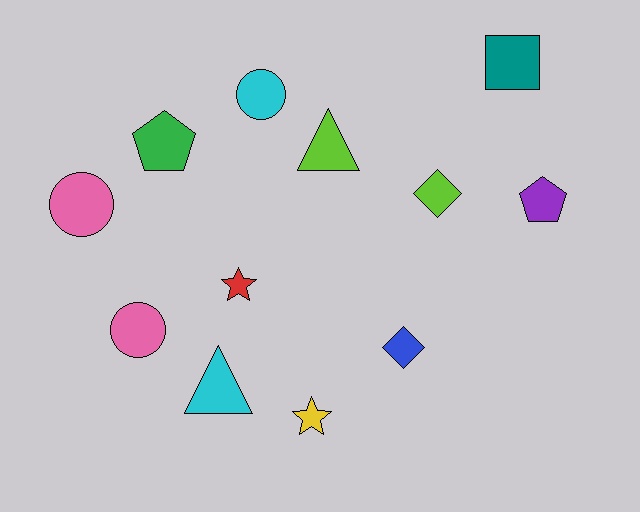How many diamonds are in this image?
There are 2 diamonds.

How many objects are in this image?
There are 12 objects.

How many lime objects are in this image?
There are 2 lime objects.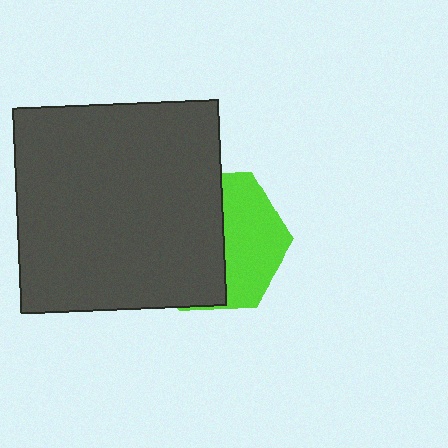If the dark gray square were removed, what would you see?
You would see the complete lime hexagon.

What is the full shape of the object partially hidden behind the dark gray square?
The partially hidden object is a lime hexagon.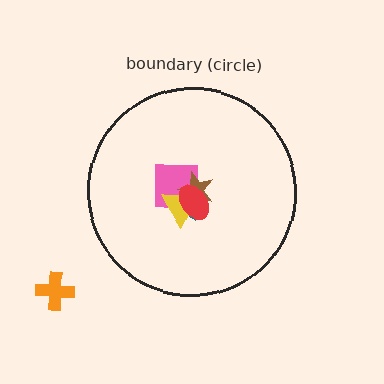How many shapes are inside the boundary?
5 inside, 1 outside.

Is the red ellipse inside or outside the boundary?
Inside.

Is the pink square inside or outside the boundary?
Inside.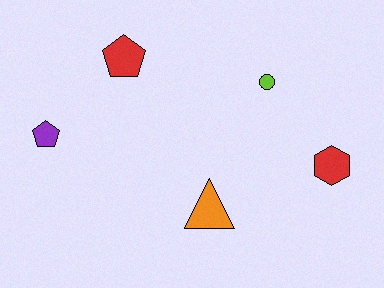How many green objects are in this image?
There are no green objects.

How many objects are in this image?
There are 5 objects.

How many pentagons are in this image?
There are 2 pentagons.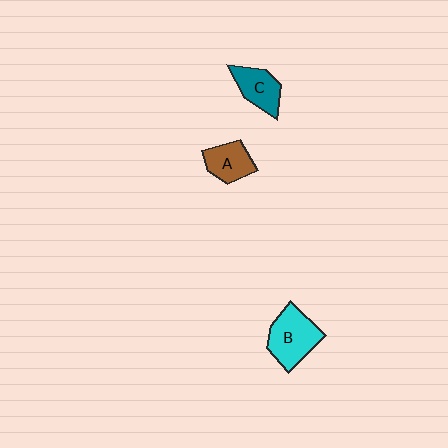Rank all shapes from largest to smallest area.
From largest to smallest: B (cyan), C (teal), A (brown).